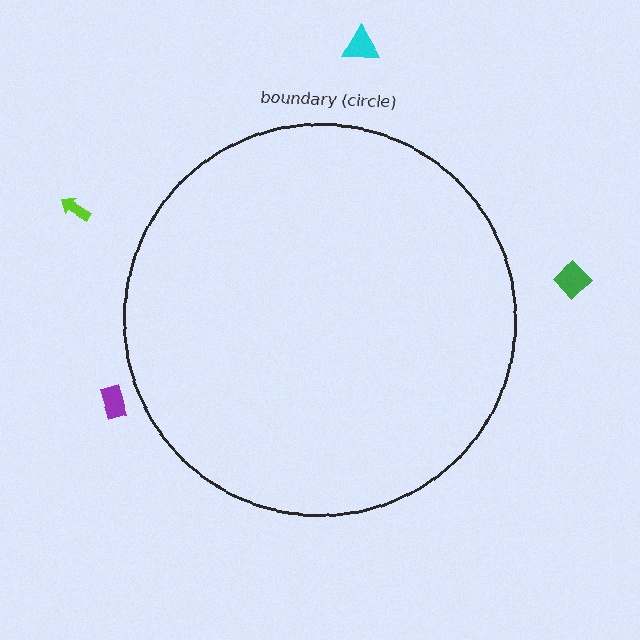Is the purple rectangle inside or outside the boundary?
Outside.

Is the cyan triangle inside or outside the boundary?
Outside.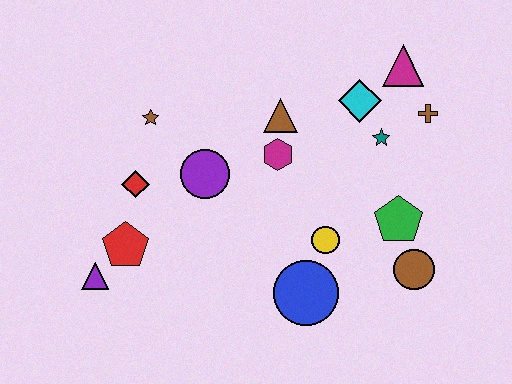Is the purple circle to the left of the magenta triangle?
Yes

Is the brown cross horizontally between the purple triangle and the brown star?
No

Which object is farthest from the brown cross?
The purple triangle is farthest from the brown cross.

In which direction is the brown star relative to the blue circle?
The brown star is above the blue circle.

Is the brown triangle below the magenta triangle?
Yes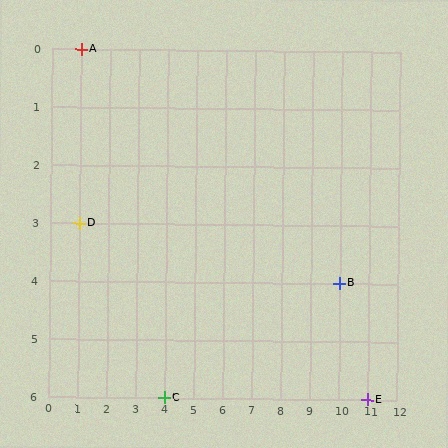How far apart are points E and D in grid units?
Points E and D are 10 columns and 3 rows apart (about 10.4 grid units diagonally).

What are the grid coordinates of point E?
Point E is at grid coordinates (11, 6).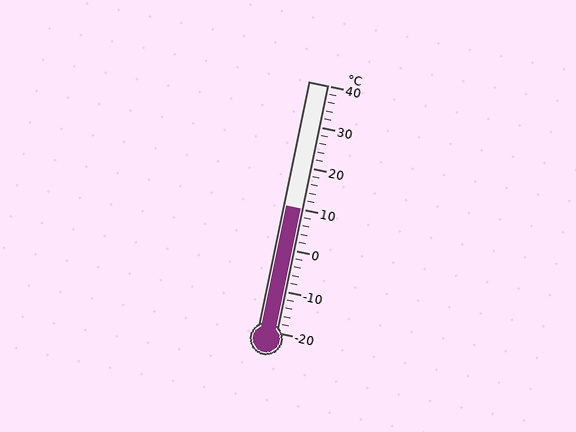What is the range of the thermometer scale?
The thermometer scale ranges from -20°C to 40°C.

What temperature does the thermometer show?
The thermometer shows approximately 10°C.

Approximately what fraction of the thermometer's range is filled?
The thermometer is filled to approximately 50% of its range.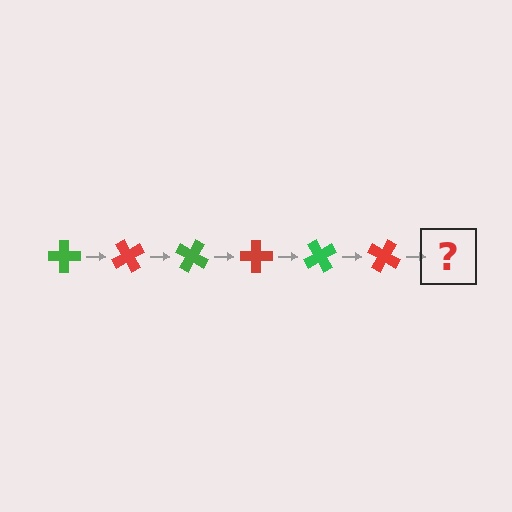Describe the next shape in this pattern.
It should be a green cross, rotated 360 degrees from the start.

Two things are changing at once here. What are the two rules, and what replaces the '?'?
The two rules are that it rotates 60 degrees each step and the color cycles through green and red. The '?' should be a green cross, rotated 360 degrees from the start.